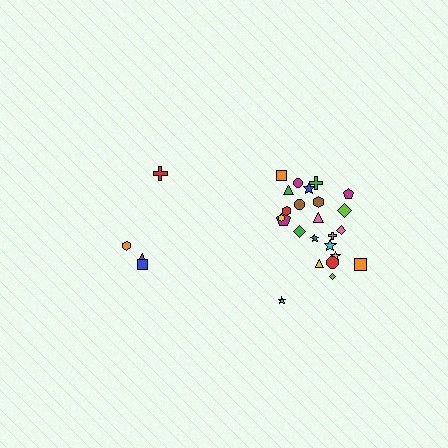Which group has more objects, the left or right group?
The right group.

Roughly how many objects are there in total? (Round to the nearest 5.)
Roughly 30 objects in total.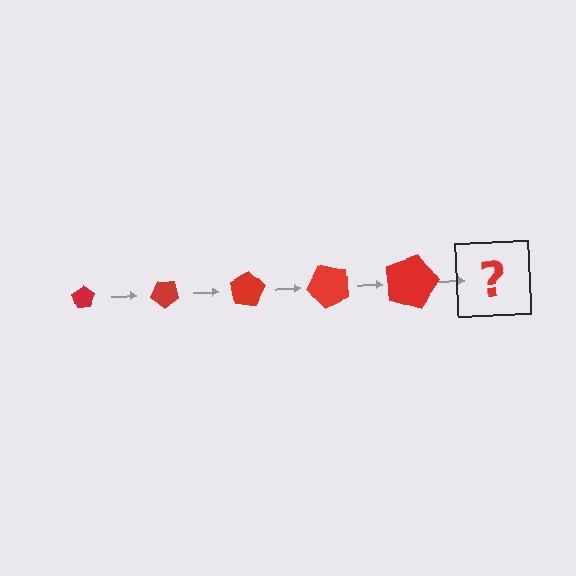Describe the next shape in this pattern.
It should be a pentagon, larger than the previous one and rotated 200 degrees from the start.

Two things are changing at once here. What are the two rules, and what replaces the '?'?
The two rules are that the pentagon grows larger each step and it rotates 40 degrees each step. The '?' should be a pentagon, larger than the previous one and rotated 200 degrees from the start.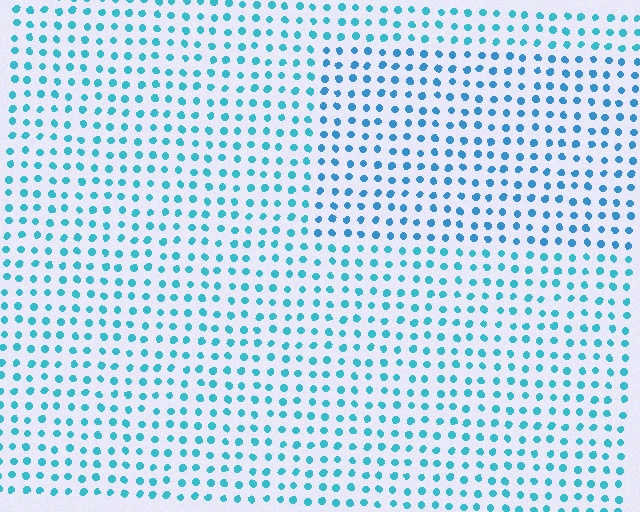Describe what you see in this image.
The image is filled with small cyan elements in a uniform arrangement. A rectangle-shaped region is visible where the elements are tinted to a slightly different hue, forming a subtle color boundary.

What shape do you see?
I see a rectangle.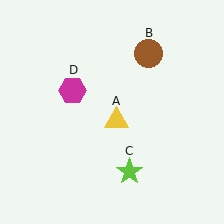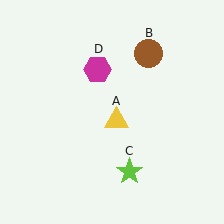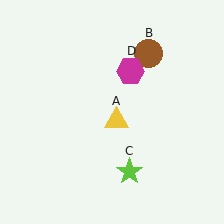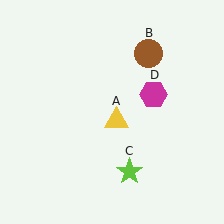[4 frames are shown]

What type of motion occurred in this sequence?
The magenta hexagon (object D) rotated clockwise around the center of the scene.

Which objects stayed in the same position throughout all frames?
Yellow triangle (object A) and brown circle (object B) and lime star (object C) remained stationary.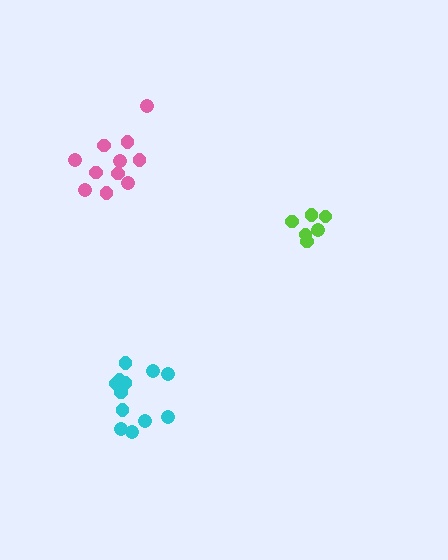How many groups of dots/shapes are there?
There are 3 groups.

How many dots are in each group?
Group 1: 6 dots, Group 2: 11 dots, Group 3: 12 dots (29 total).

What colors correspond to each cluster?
The clusters are colored: lime, pink, cyan.